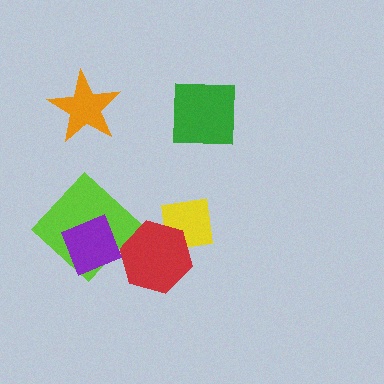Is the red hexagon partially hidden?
No, no other shape covers it.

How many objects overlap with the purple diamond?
1 object overlaps with the purple diamond.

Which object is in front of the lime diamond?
The purple diamond is in front of the lime diamond.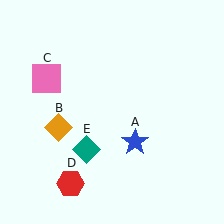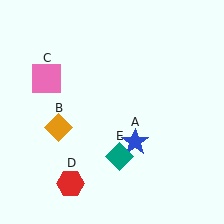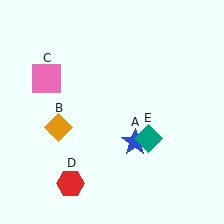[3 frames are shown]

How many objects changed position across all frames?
1 object changed position: teal diamond (object E).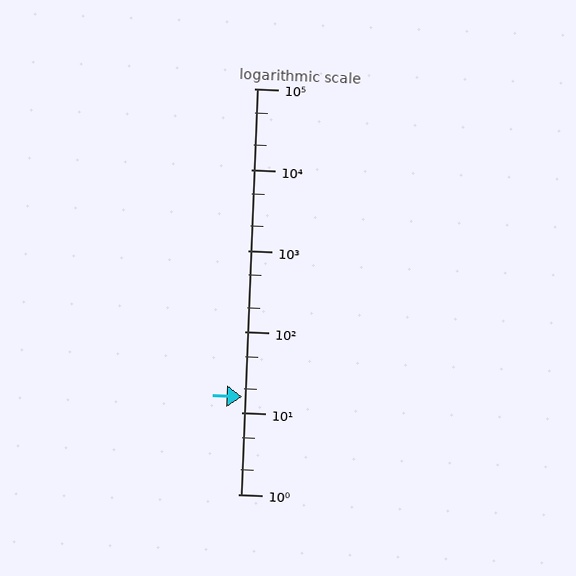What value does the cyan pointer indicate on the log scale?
The pointer indicates approximately 16.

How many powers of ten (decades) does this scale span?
The scale spans 5 decades, from 1 to 100000.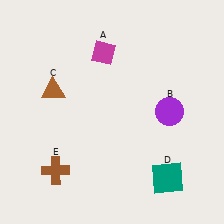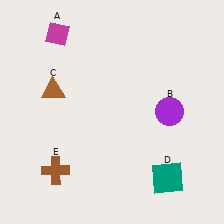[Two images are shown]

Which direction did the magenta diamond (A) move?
The magenta diamond (A) moved left.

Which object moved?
The magenta diamond (A) moved left.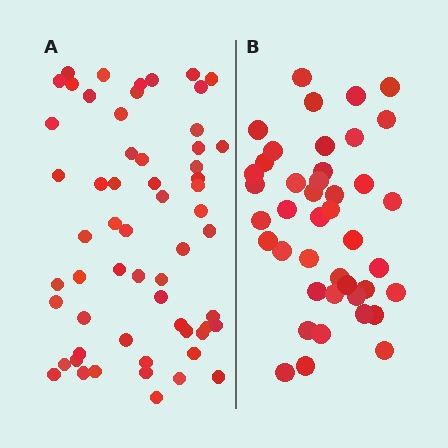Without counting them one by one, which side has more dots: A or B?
Region A (the left region) has more dots.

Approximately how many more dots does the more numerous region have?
Region A has approximately 15 more dots than region B.